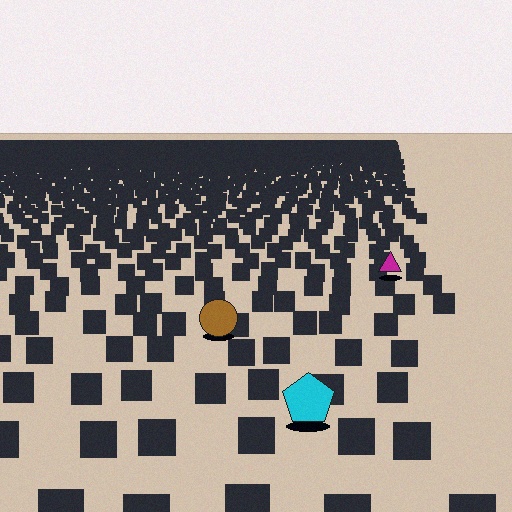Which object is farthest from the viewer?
The magenta triangle is farthest from the viewer. It appears smaller and the ground texture around it is denser.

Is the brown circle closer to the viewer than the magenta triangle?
Yes. The brown circle is closer — you can tell from the texture gradient: the ground texture is coarser near it.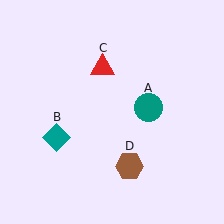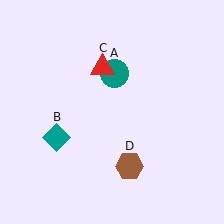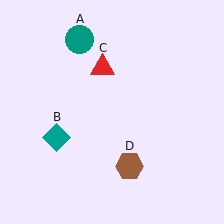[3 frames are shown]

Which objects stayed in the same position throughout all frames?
Teal diamond (object B) and red triangle (object C) and brown hexagon (object D) remained stationary.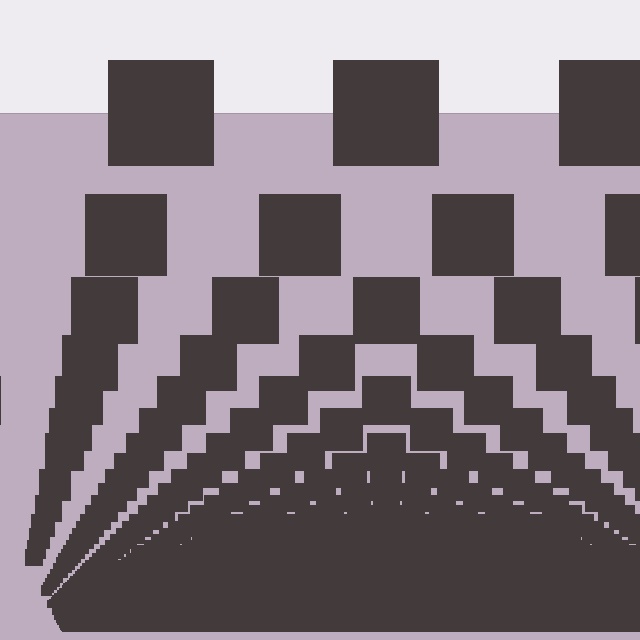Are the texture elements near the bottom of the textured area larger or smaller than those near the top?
Smaller. The gradient is inverted — elements near the bottom are smaller and denser.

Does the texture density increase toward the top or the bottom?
Density increases toward the bottom.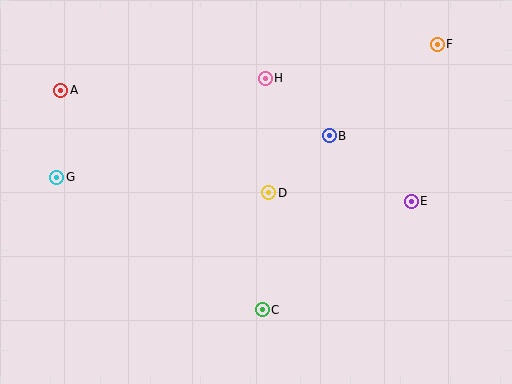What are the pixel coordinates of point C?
Point C is at (262, 310).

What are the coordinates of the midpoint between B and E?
The midpoint between B and E is at (370, 168).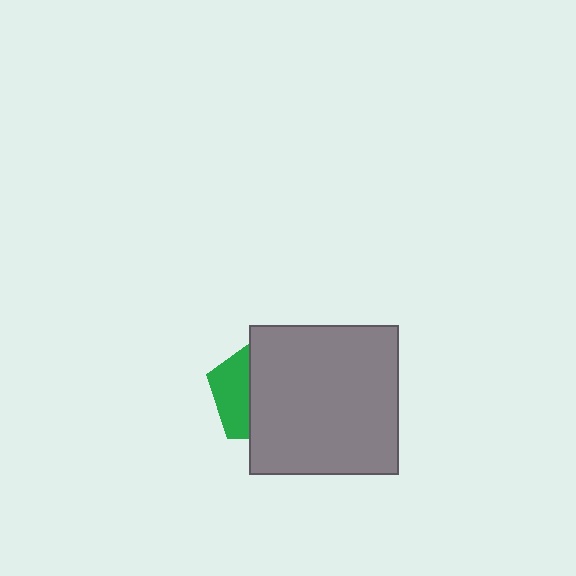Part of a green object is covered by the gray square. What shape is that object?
It is a pentagon.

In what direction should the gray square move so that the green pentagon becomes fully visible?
The gray square should move right. That is the shortest direction to clear the overlap and leave the green pentagon fully visible.